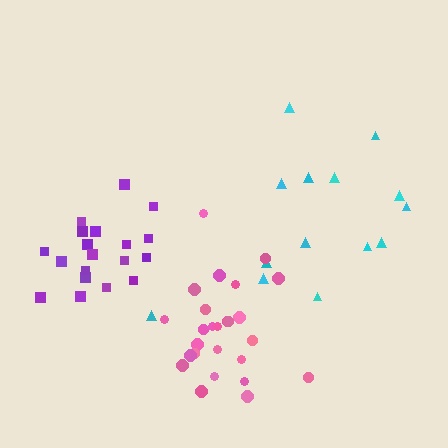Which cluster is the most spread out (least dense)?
Cyan.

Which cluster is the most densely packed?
Purple.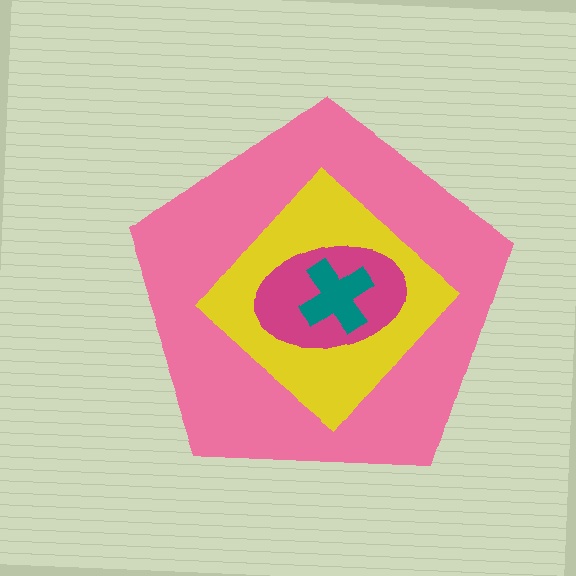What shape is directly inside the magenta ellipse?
The teal cross.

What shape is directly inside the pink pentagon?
The yellow diamond.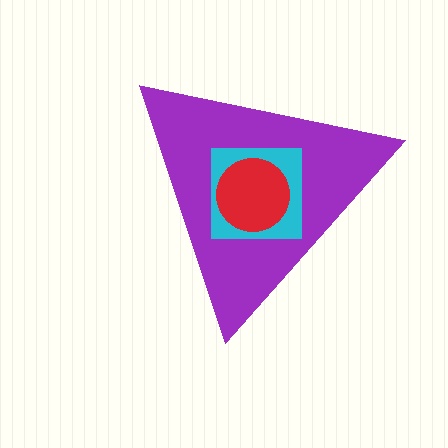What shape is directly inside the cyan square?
The red circle.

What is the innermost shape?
The red circle.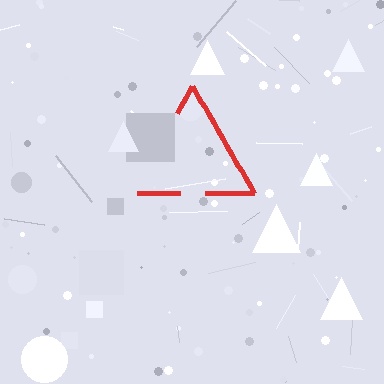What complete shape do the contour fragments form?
The contour fragments form a triangle.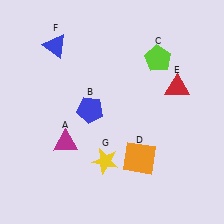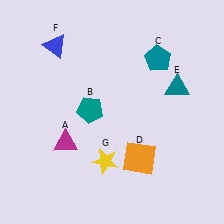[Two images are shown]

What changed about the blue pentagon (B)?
In Image 1, B is blue. In Image 2, it changed to teal.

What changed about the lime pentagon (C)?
In Image 1, C is lime. In Image 2, it changed to teal.